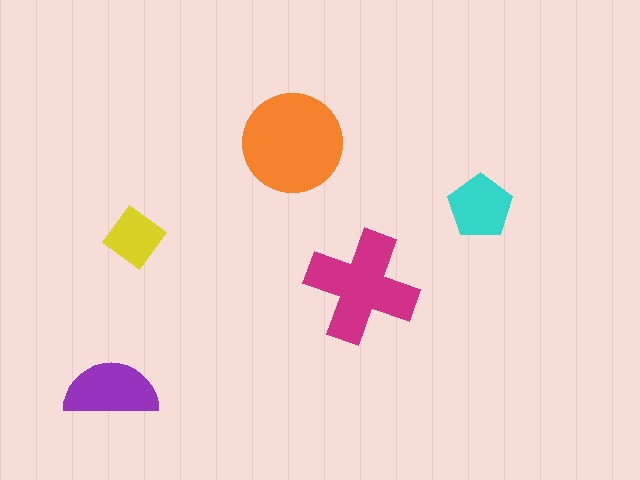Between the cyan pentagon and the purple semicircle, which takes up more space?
The purple semicircle.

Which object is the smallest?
The yellow diamond.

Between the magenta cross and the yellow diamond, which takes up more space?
The magenta cross.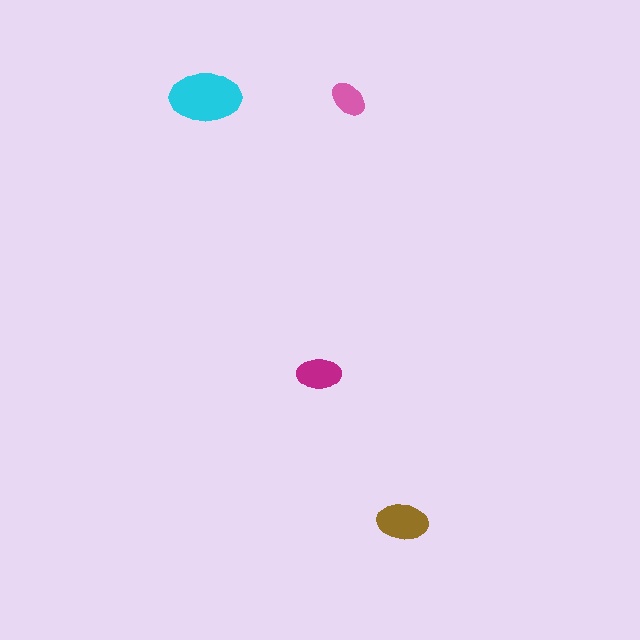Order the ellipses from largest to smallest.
the cyan one, the brown one, the magenta one, the pink one.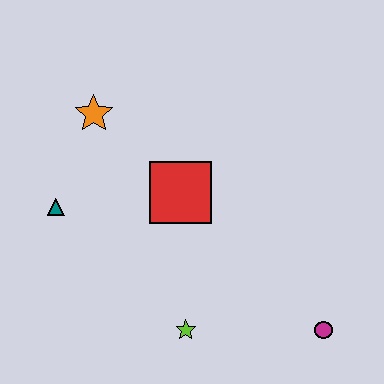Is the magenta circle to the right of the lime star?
Yes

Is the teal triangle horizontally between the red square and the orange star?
No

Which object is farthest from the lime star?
The orange star is farthest from the lime star.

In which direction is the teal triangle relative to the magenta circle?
The teal triangle is to the left of the magenta circle.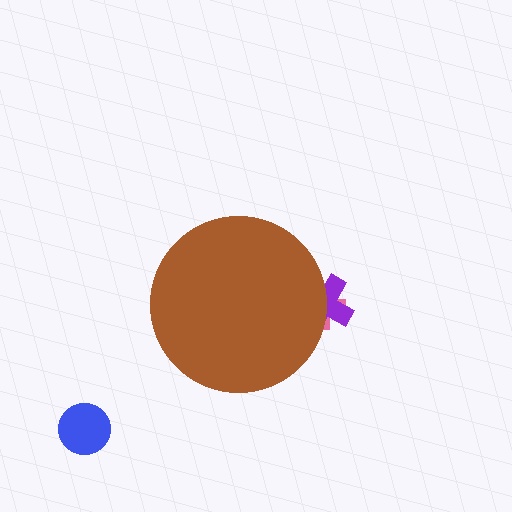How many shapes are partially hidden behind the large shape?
2 shapes are partially hidden.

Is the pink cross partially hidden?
Yes, the pink cross is partially hidden behind the brown circle.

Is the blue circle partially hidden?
No, the blue circle is fully visible.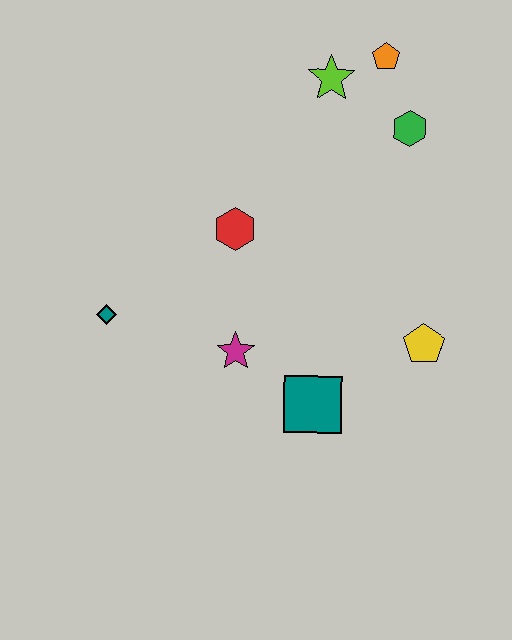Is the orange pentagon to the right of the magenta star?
Yes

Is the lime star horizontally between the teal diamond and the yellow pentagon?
Yes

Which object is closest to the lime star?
The orange pentagon is closest to the lime star.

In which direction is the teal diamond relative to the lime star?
The teal diamond is below the lime star.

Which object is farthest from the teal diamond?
The orange pentagon is farthest from the teal diamond.